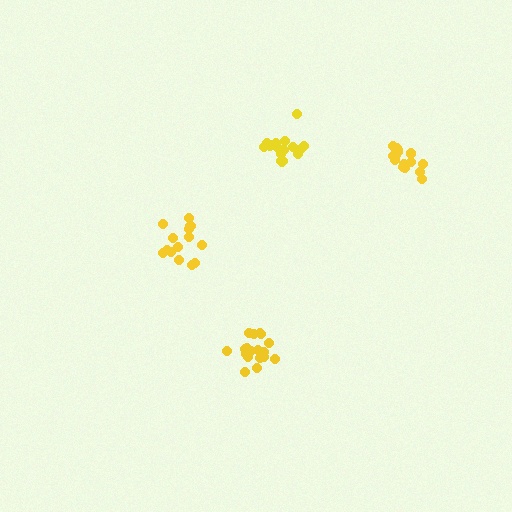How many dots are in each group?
Group 1: 17 dots, Group 2: 14 dots, Group 3: 16 dots, Group 4: 19 dots (66 total).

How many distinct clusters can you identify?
There are 4 distinct clusters.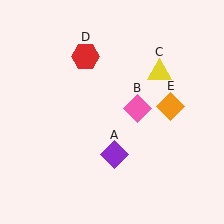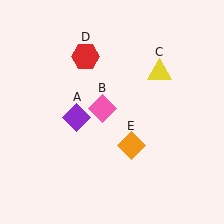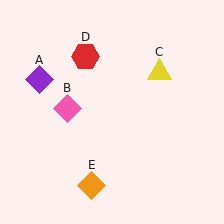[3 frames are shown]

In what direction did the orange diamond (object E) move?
The orange diamond (object E) moved down and to the left.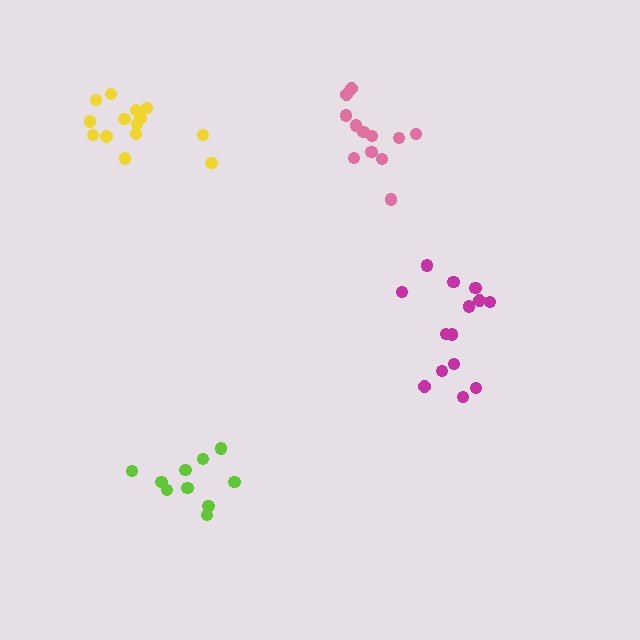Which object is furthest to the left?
The yellow cluster is leftmost.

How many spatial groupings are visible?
There are 4 spatial groupings.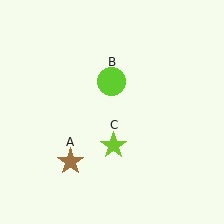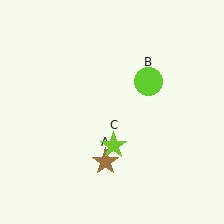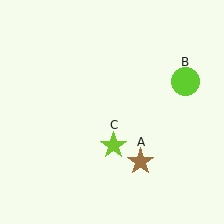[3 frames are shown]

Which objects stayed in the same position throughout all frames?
Lime star (object C) remained stationary.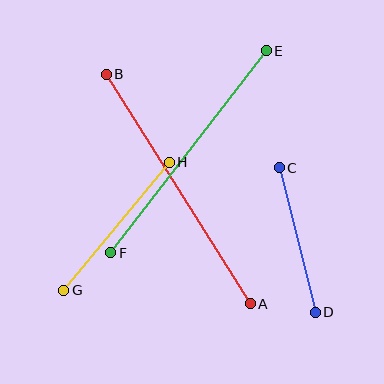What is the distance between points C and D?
The distance is approximately 149 pixels.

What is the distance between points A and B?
The distance is approximately 271 pixels.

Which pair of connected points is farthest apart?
Points A and B are farthest apart.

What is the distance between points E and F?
The distance is approximately 255 pixels.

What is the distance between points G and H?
The distance is approximately 166 pixels.